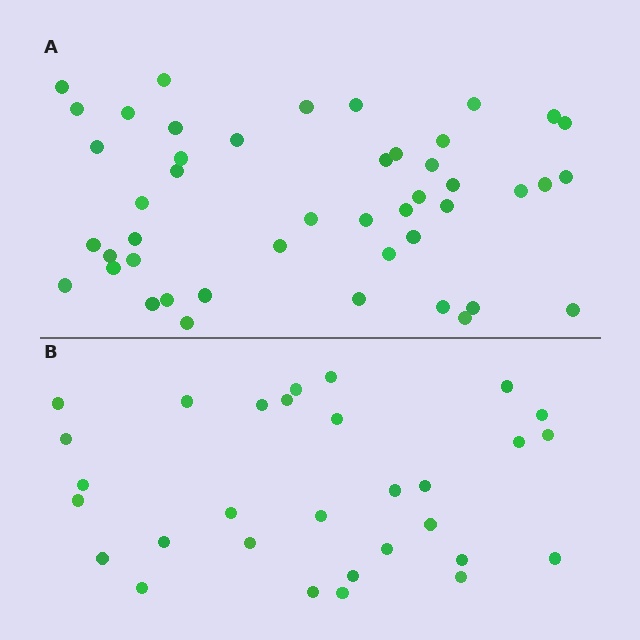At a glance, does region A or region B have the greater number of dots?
Region A (the top region) has more dots.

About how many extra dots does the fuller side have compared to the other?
Region A has approximately 15 more dots than region B.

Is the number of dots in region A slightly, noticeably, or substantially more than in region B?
Region A has substantially more. The ratio is roughly 1.5 to 1.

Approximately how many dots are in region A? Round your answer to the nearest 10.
About 50 dots. (The exact count is 46, which rounds to 50.)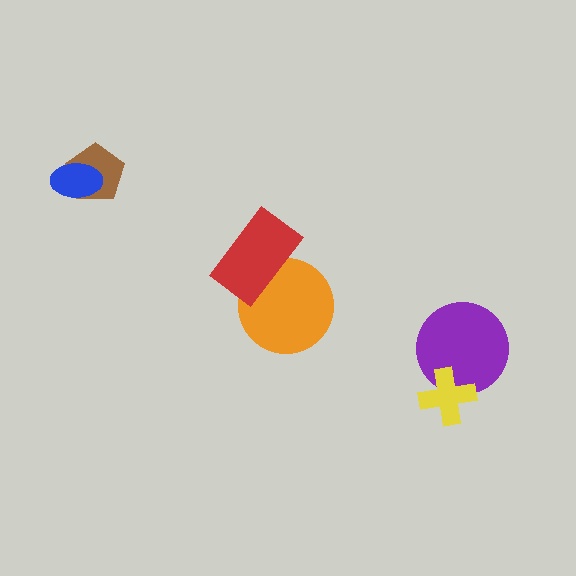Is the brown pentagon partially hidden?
Yes, it is partially covered by another shape.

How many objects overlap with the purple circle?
1 object overlaps with the purple circle.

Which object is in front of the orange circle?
The red rectangle is in front of the orange circle.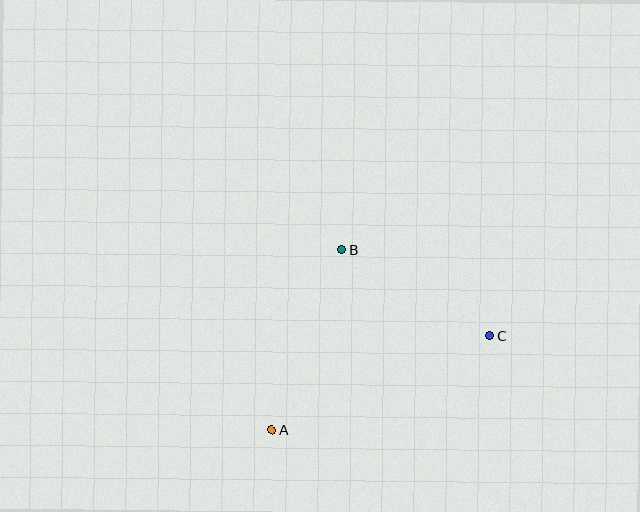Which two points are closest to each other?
Points B and C are closest to each other.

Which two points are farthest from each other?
Points A and C are farthest from each other.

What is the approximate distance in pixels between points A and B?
The distance between A and B is approximately 193 pixels.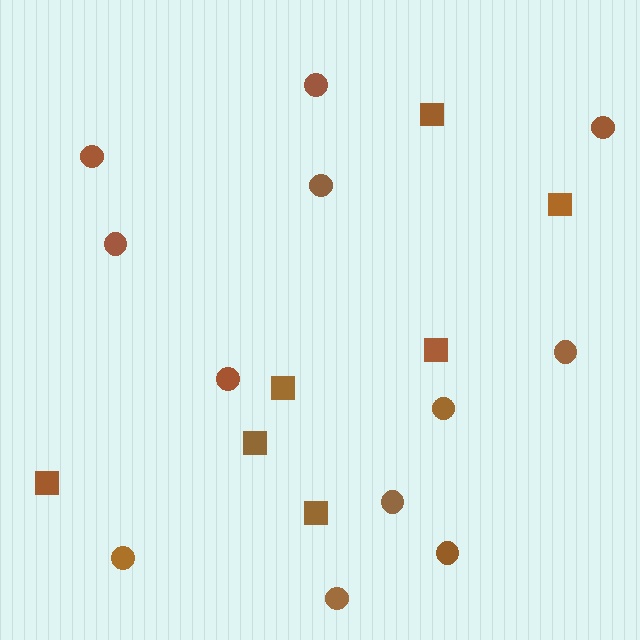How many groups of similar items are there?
There are 2 groups: one group of squares (7) and one group of circles (12).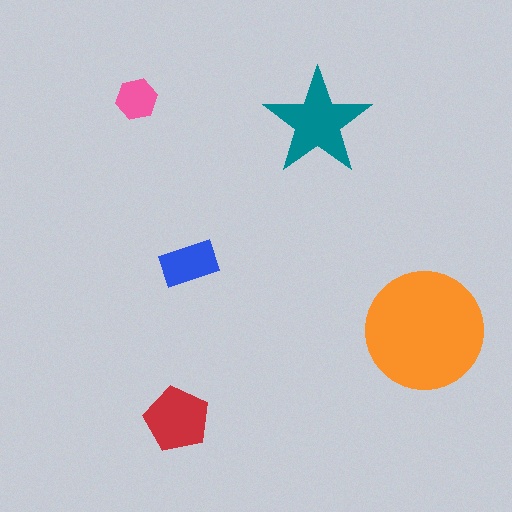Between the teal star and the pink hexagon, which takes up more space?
The teal star.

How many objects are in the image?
There are 5 objects in the image.